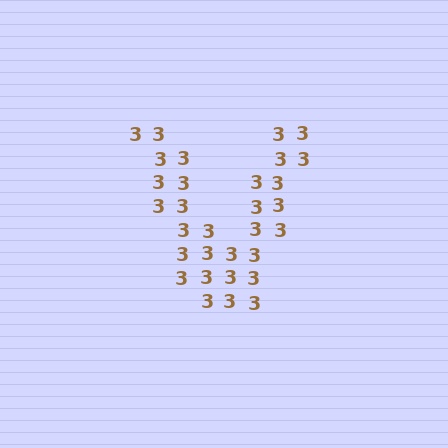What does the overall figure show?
The overall figure shows the letter V.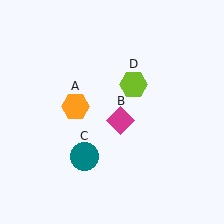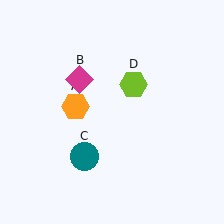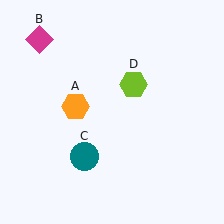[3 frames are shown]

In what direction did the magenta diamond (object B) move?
The magenta diamond (object B) moved up and to the left.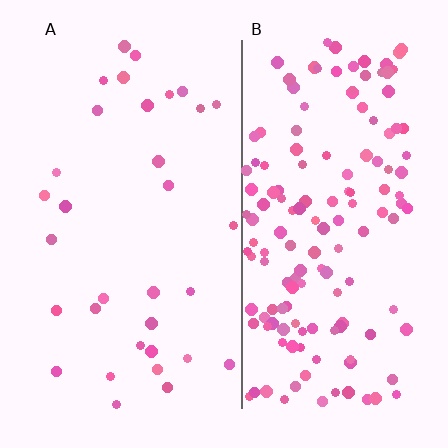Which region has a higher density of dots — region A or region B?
B (the right).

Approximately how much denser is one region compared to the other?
Approximately 4.6× — region B over region A.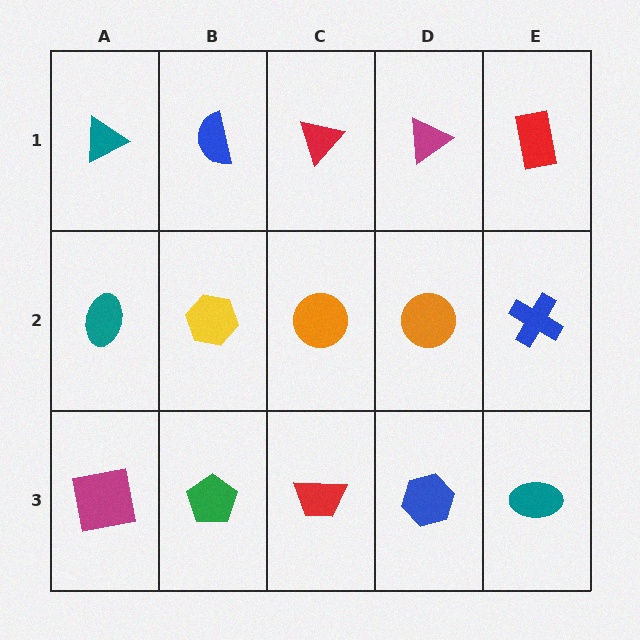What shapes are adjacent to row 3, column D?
An orange circle (row 2, column D), a red trapezoid (row 3, column C), a teal ellipse (row 3, column E).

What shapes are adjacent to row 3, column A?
A teal ellipse (row 2, column A), a green pentagon (row 3, column B).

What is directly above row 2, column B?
A blue semicircle.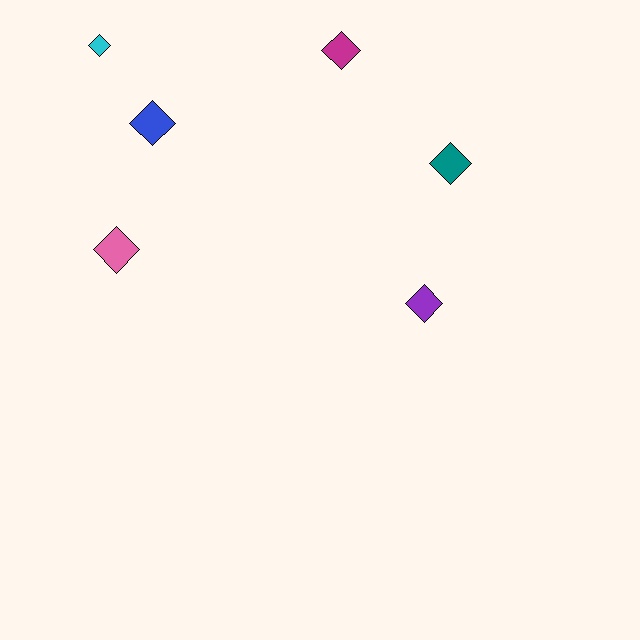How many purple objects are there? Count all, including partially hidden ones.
There is 1 purple object.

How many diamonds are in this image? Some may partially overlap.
There are 6 diamonds.